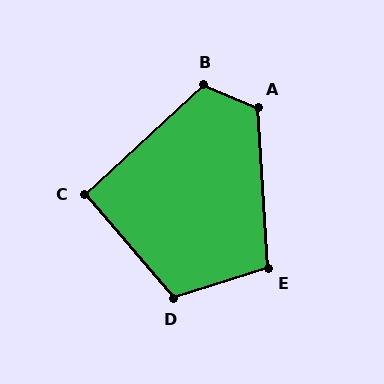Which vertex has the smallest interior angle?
C, at approximately 92 degrees.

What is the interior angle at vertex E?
Approximately 104 degrees (obtuse).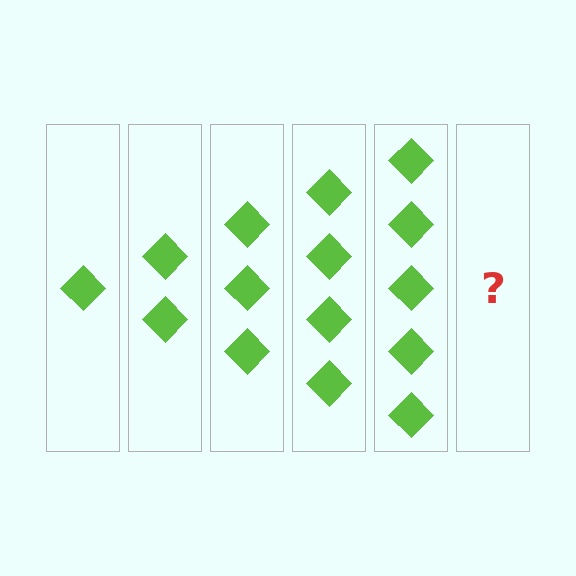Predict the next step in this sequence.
The next step is 6 diamonds.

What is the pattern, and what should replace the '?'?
The pattern is that each step adds one more diamond. The '?' should be 6 diamonds.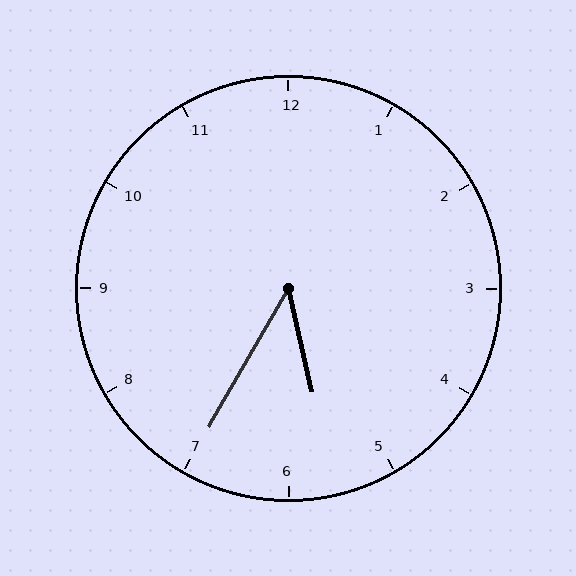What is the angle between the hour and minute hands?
Approximately 42 degrees.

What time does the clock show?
5:35.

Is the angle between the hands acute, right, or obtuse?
It is acute.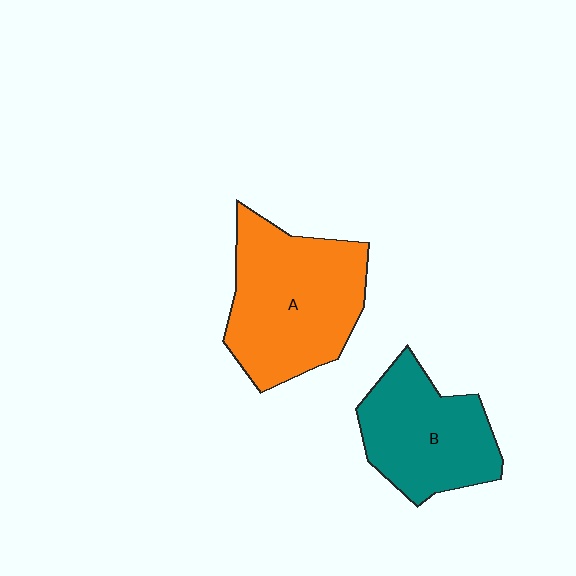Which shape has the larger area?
Shape A (orange).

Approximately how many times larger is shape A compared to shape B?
Approximately 1.3 times.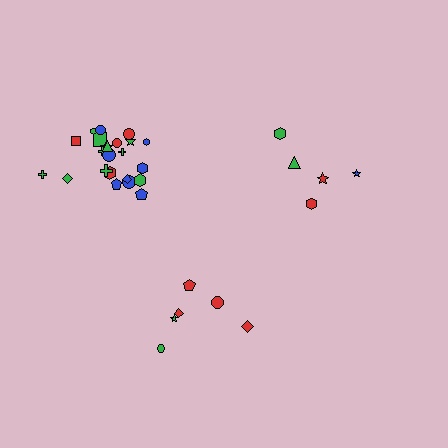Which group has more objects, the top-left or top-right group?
The top-left group.